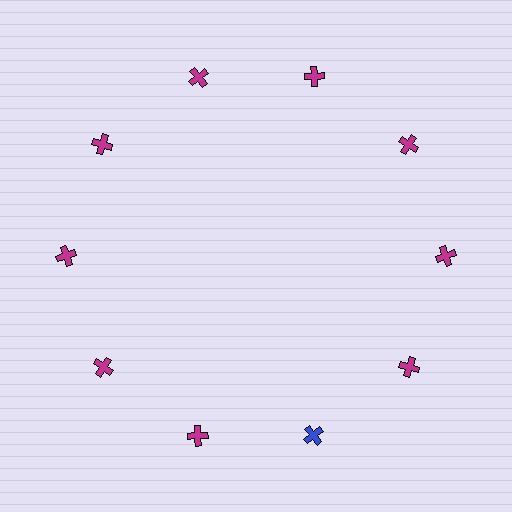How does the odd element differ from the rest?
It has a different color: blue instead of magenta.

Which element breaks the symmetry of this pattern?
The blue cross at roughly the 5 o'clock position breaks the symmetry. All other shapes are magenta crosses.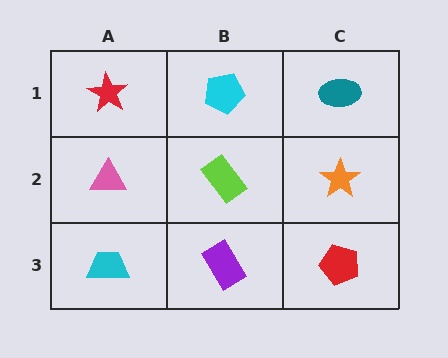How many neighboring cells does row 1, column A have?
2.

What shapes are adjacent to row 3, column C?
An orange star (row 2, column C), a purple rectangle (row 3, column B).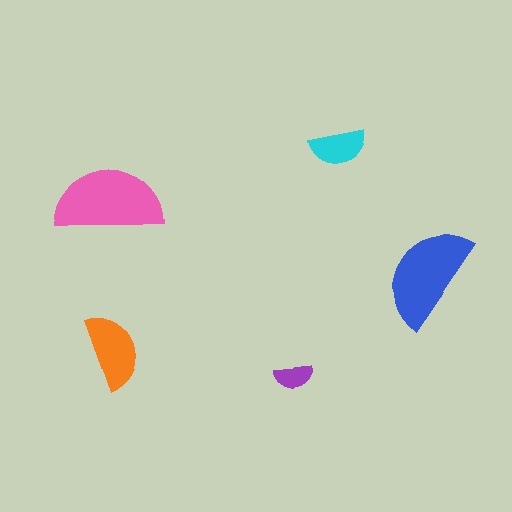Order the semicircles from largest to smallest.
the pink one, the blue one, the orange one, the cyan one, the purple one.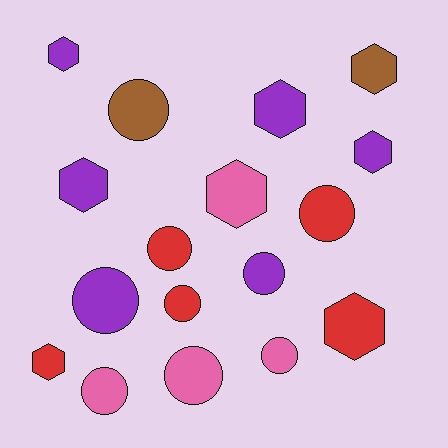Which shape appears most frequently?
Circle, with 9 objects.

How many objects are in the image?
There are 17 objects.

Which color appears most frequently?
Purple, with 6 objects.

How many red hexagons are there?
There are 2 red hexagons.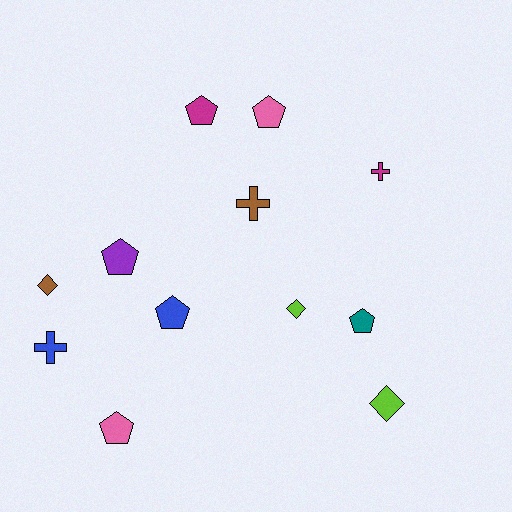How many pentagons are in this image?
There are 6 pentagons.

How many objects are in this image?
There are 12 objects.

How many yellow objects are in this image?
There are no yellow objects.